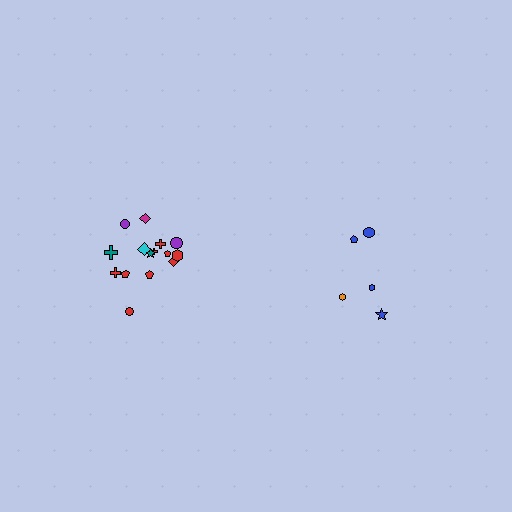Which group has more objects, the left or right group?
The left group.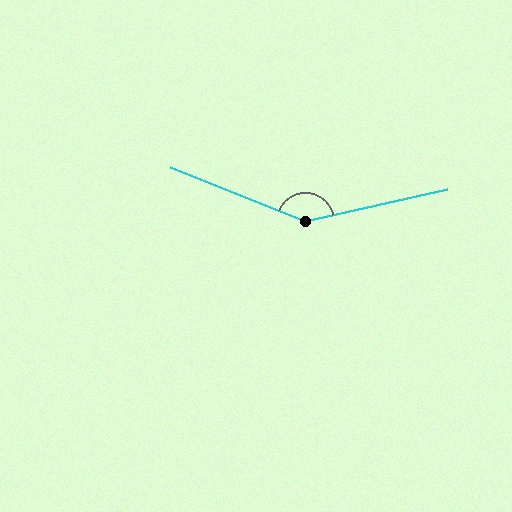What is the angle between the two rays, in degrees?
Approximately 146 degrees.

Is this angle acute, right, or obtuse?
It is obtuse.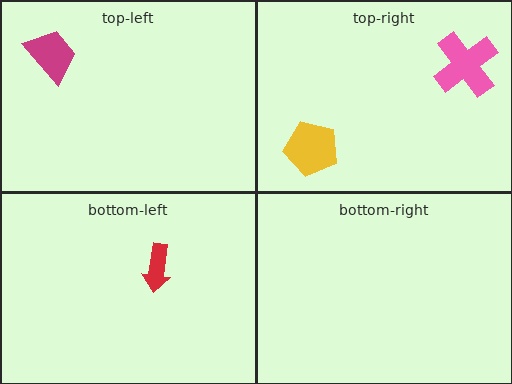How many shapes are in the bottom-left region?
1.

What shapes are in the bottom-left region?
The red arrow.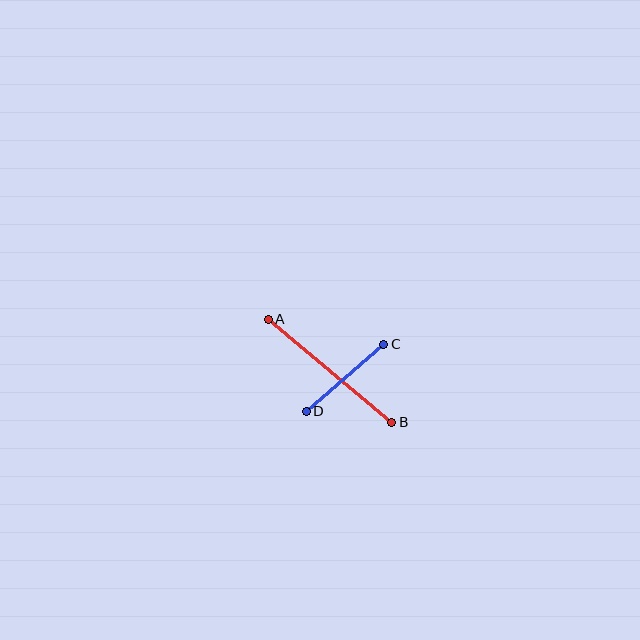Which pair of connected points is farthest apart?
Points A and B are farthest apart.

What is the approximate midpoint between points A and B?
The midpoint is at approximately (330, 371) pixels.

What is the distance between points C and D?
The distance is approximately 102 pixels.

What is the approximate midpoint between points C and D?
The midpoint is at approximately (345, 378) pixels.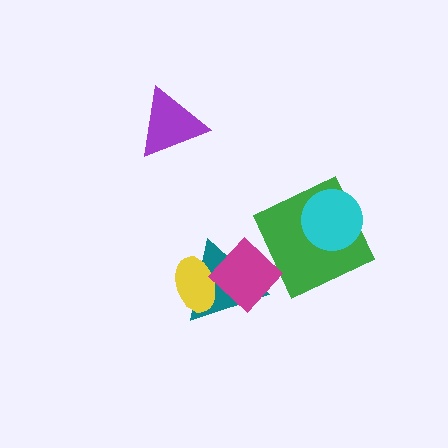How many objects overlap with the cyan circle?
1 object overlaps with the cyan circle.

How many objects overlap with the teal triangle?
2 objects overlap with the teal triangle.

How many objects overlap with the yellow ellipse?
1 object overlaps with the yellow ellipse.